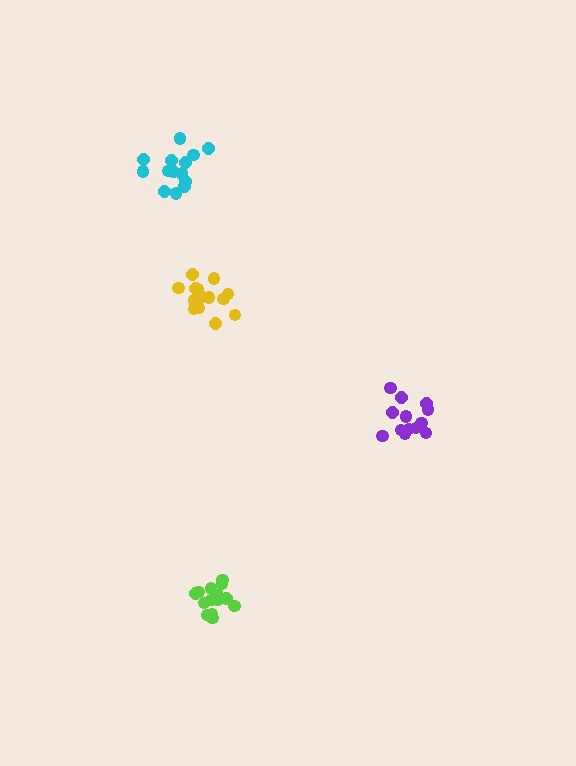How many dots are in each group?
Group 1: 13 dots, Group 2: 14 dots, Group 3: 14 dots, Group 4: 14 dots (55 total).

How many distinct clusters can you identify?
There are 4 distinct clusters.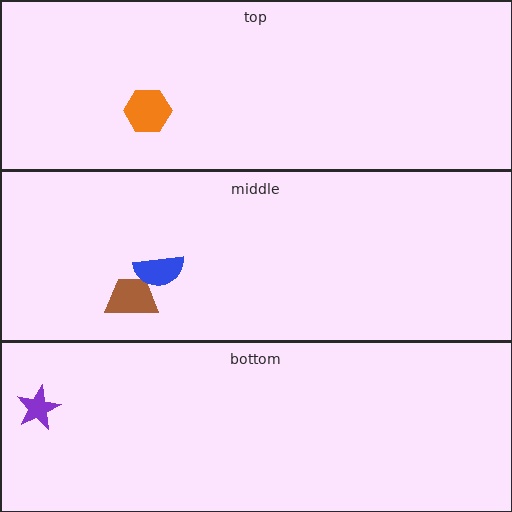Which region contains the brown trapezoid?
The middle region.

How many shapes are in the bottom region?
1.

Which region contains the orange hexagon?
The top region.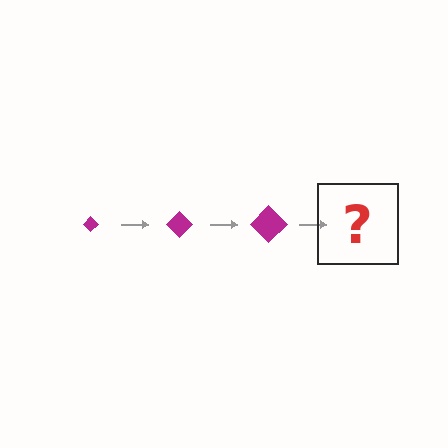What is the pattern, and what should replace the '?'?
The pattern is that the diamond gets progressively larger each step. The '?' should be a magenta diamond, larger than the previous one.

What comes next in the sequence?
The next element should be a magenta diamond, larger than the previous one.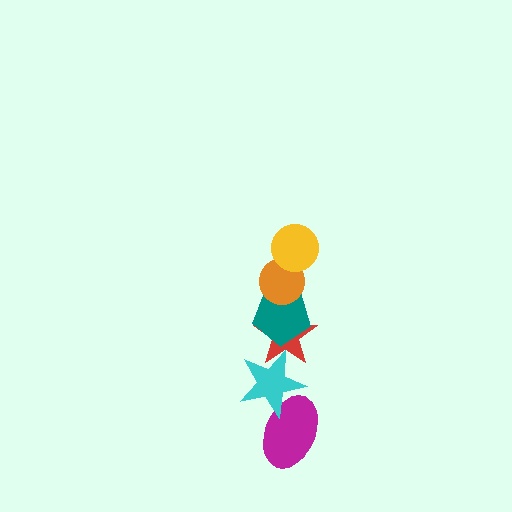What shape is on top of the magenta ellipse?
The cyan star is on top of the magenta ellipse.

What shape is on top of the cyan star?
The red star is on top of the cyan star.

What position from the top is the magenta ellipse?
The magenta ellipse is 6th from the top.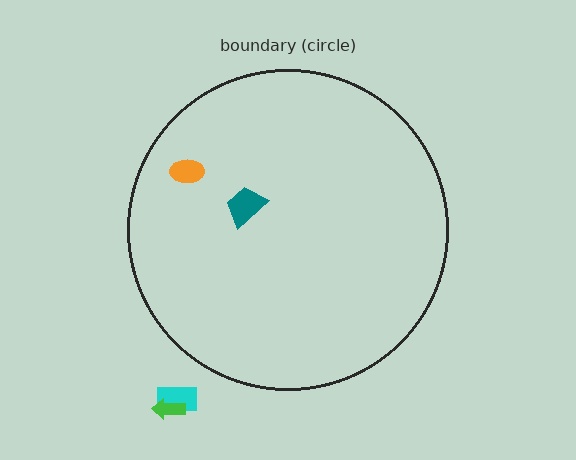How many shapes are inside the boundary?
2 inside, 2 outside.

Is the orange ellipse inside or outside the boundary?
Inside.